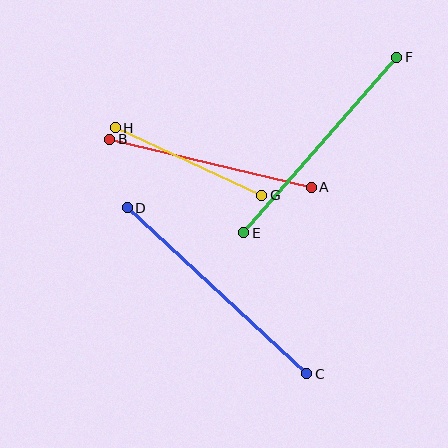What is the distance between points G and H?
The distance is approximately 161 pixels.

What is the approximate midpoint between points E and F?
The midpoint is at approximately (320, 145) pixels.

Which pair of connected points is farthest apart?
Points C and D are farthest apart.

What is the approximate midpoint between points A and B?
The midpoint is at approximately (211, 163) pixels.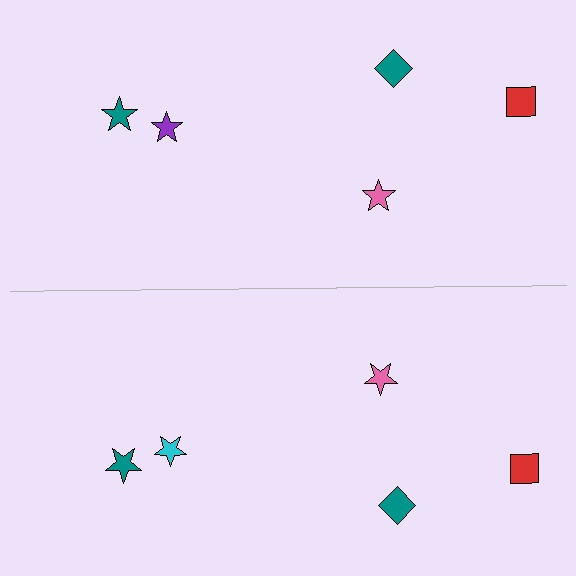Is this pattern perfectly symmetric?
No, the pattern is not perfectly symmetric. The cyan star on the bottom side breaks the symmetry — its mirror counterpart is purple.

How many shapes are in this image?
There are 10 shapes in this image.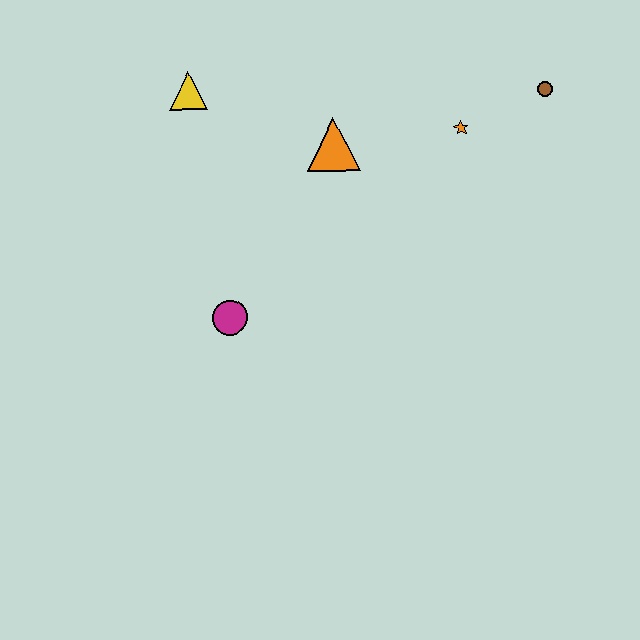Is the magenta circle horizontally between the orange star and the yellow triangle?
Yes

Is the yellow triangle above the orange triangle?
Yes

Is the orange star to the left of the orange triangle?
No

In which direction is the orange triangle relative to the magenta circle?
The orange triangle is above the magenta circle.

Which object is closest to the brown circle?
The orange star is closest to the brown circle.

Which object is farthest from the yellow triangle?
The brown circle is farthest from the yellow triangle.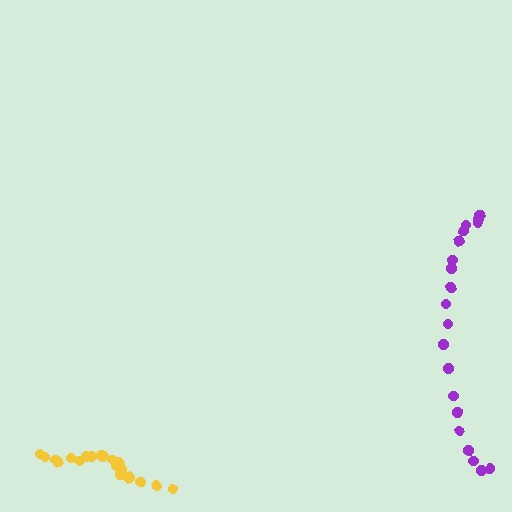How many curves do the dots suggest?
There are 2 distinct paths.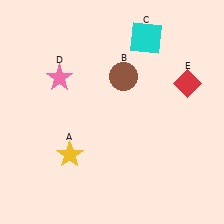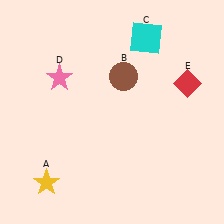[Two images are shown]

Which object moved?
The yellow star (A) moved down.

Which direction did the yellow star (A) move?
The yellow star (A) moved down.